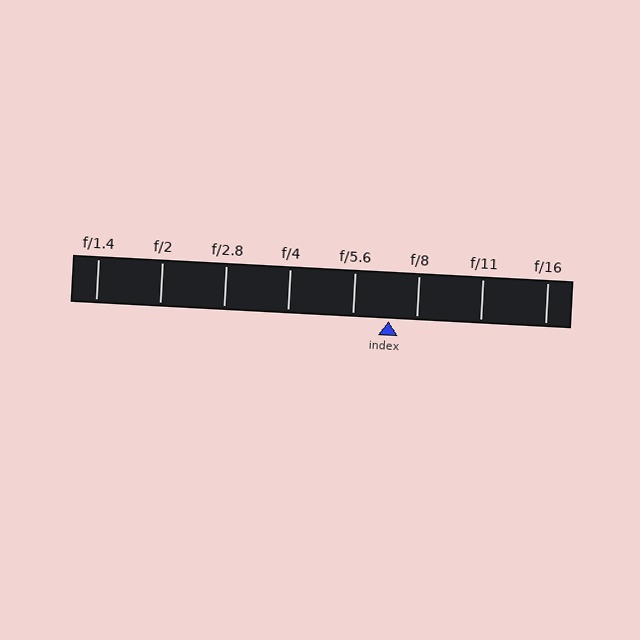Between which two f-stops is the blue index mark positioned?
The index mark is between f/5.6 and f/8.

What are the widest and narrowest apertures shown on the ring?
The widest aperture shown is f/1.4 and the narrowest is f/16.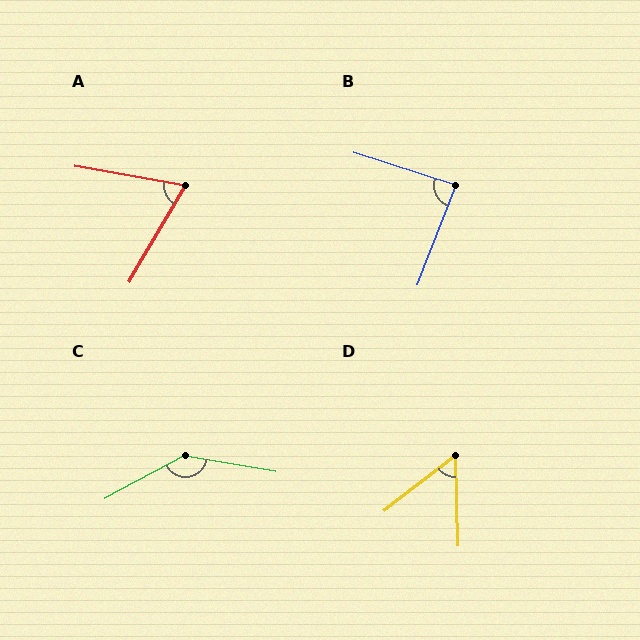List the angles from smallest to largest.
D (53°), A (69°), B (87°), C (142°).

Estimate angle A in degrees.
Approximately 69 degrees.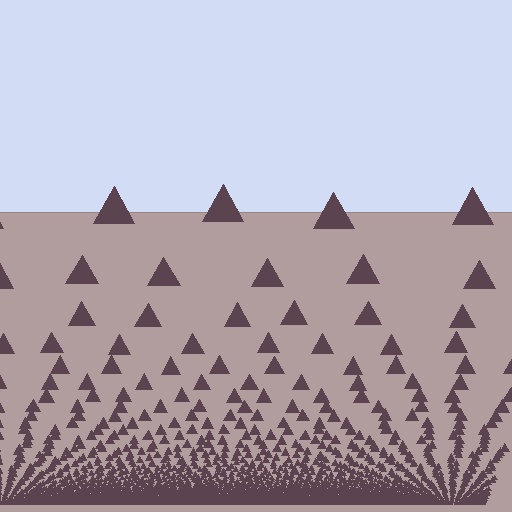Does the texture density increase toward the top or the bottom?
Density increases toward the bottom.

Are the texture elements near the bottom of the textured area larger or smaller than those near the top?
Smaller. The gradient is inverted — elements near the bottom are smaller and denser.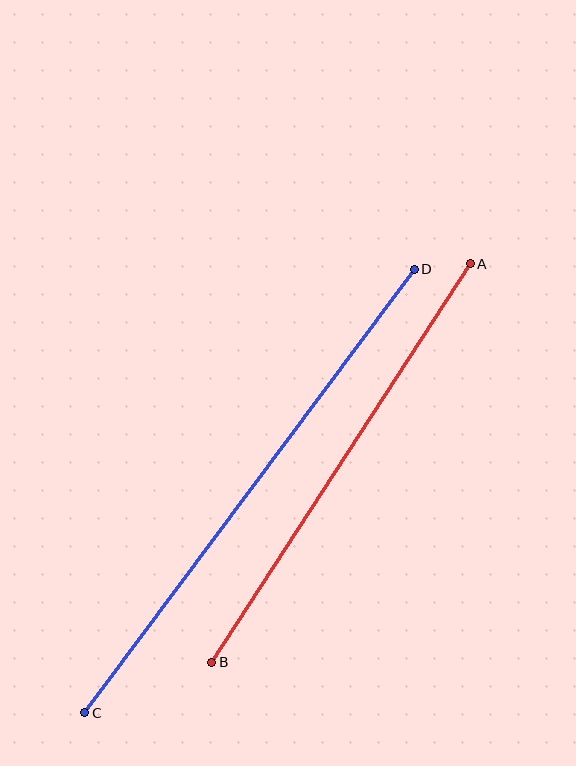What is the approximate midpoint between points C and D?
The midpoint is at approximately (249, 491) pixels.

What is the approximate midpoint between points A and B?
The midpoint is at approximately (341, 463) pixels.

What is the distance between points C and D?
The distance is approximately 553 pixels.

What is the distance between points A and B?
The distance is approximately 475 pixels.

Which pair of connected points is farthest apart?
Points C and D are farthest apart.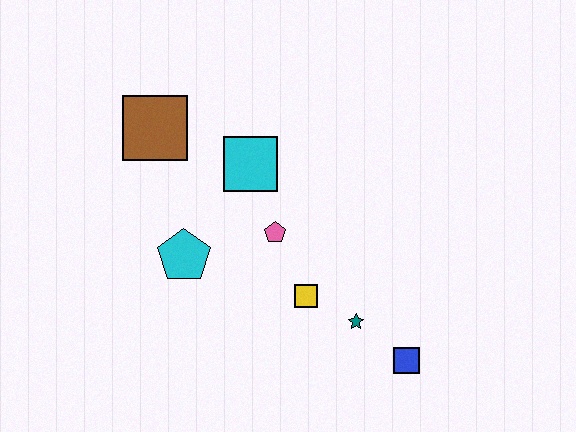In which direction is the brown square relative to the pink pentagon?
The brown square is to the left of the pink pentagon.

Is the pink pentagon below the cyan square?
Yes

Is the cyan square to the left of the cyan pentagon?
No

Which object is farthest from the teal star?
The brown square is farthest from the teal star.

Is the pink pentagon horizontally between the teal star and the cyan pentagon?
Yes